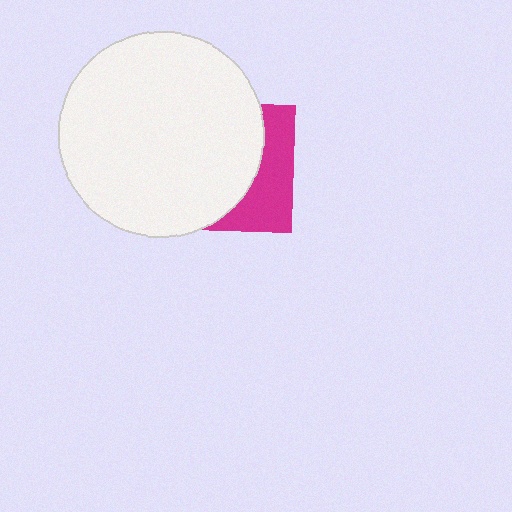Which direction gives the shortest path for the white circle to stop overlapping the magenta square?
Moving left gives the shortest separation.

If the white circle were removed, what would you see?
You would see the complete magenta square.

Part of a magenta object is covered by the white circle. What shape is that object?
It is a square.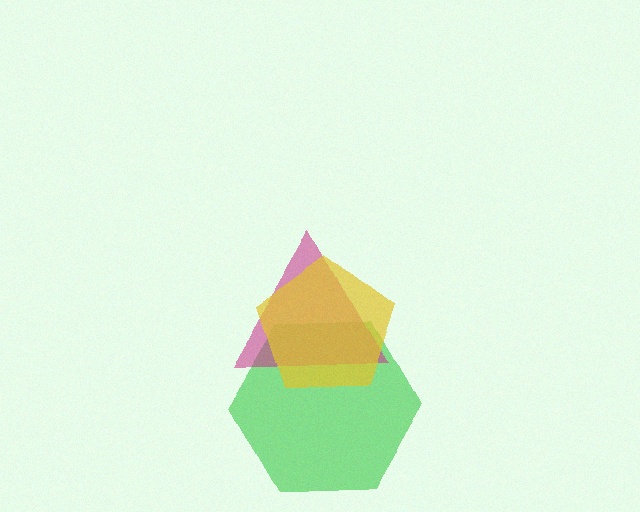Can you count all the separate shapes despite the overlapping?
Yes, there are 3 separate shapes.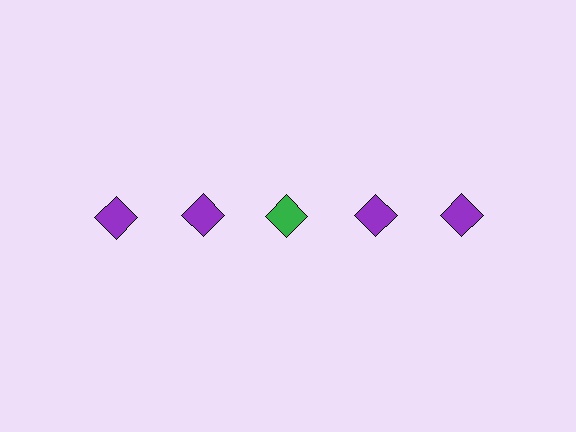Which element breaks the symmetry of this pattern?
The green diamond in the top row, center column breaks the symmetry. All other shapes are purple diamonds.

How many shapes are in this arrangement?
There are 5 shapes arranged in a grid pattern.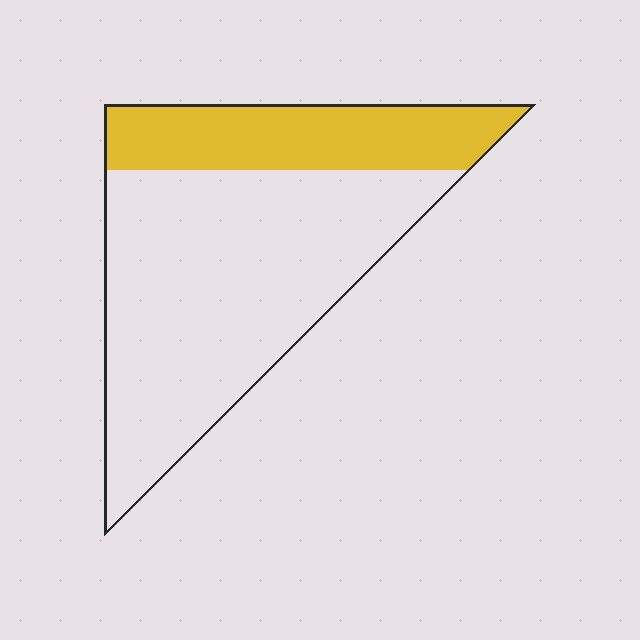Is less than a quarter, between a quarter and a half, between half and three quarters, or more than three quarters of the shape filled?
Between a quarter and a half.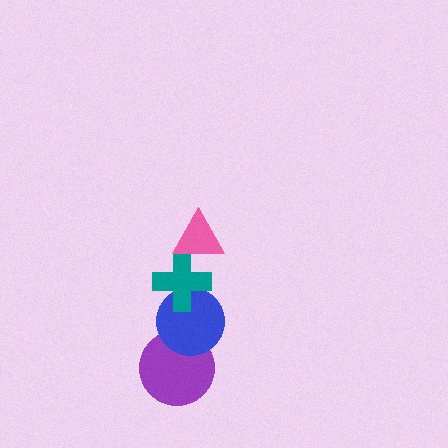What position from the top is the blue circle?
The blue circle is 3rd from the top.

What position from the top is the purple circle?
The purple circle is 4th from the top.